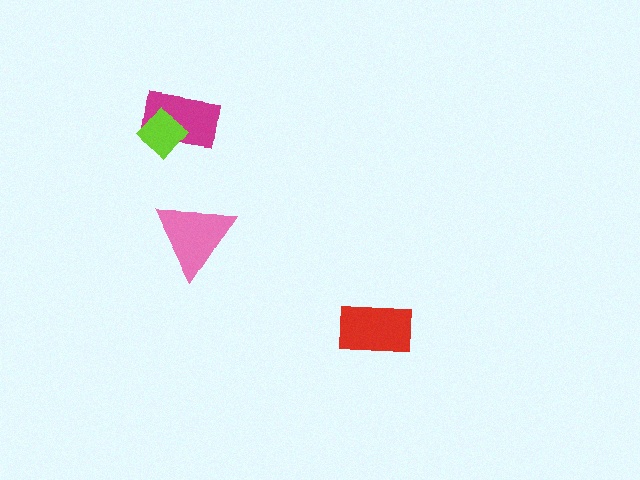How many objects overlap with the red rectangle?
0 objects overlap with the red rectangle.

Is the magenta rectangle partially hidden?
Yes, it is partially covered by another shape.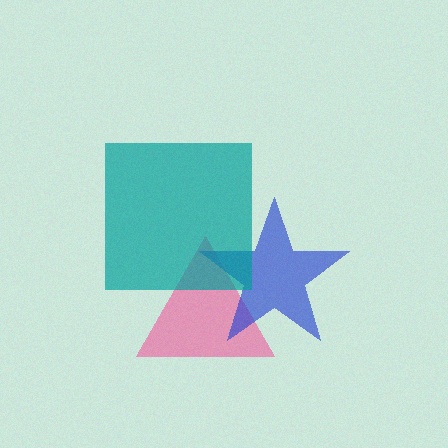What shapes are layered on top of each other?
The layered shapes are: a pink triangle, a blue star, a teal square.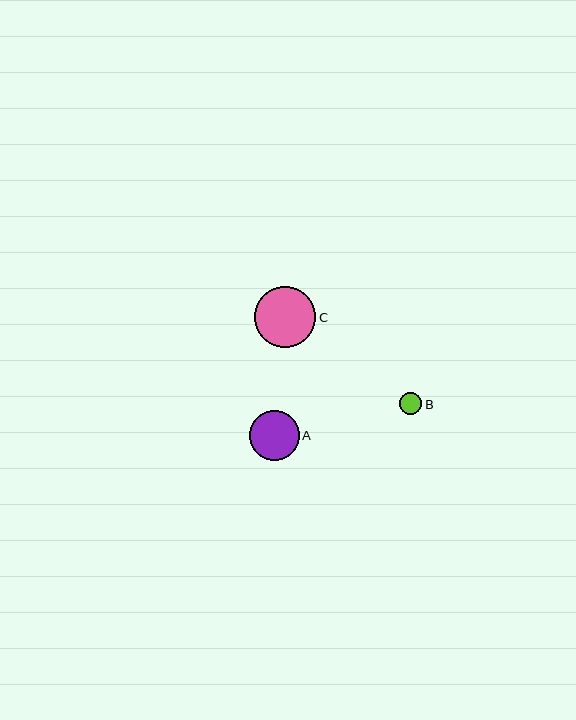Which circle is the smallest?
Circle B is the smallest with a size of approximately 22 pixels.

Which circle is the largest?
Circle C is the largest with a size of approximately 61 pixels.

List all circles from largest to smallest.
From largest to smallest: C, A, B.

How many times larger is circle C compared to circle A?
Circle C is approximately 1.2 times the size of circle A.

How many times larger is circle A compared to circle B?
Circle A is approximately 2.2 times the size of circle B.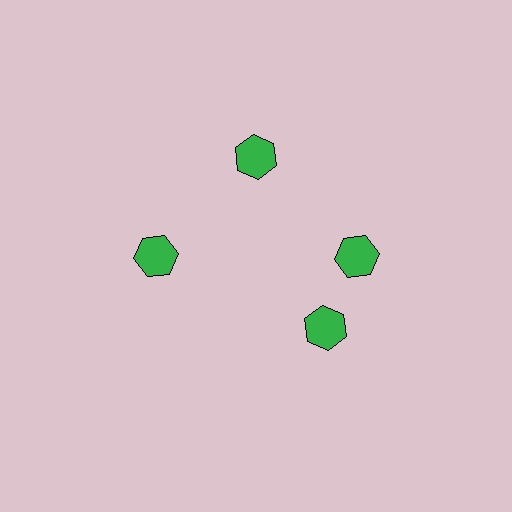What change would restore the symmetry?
The symmetry would be restored by rotating it back into even spacing with its neighbors so that all 4 hexagons sit at equal angles and equal distance from the center.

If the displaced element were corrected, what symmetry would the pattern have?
It would have 4-fold rotational symmetry — the pattern would map onto itself every 90 degrees.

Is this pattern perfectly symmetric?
No. The 4 green hexagons are arranged in a ring, but one element near the 6 o'clock position is rotated out of alignment along the ring, breaking the 4-fold rotational symmetry.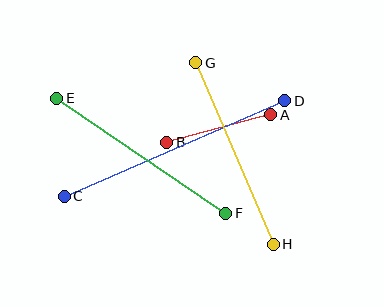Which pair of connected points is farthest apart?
Points C and D are farthest apart.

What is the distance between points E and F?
The distance is approximately 204 pixels.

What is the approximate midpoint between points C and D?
The midpoint is at approximately (174, 148) pixels.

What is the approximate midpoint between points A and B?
The midpoint is at approximately (219, 128) pixels.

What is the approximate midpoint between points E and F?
The midpoint is at approximately (141, 156) pixels.